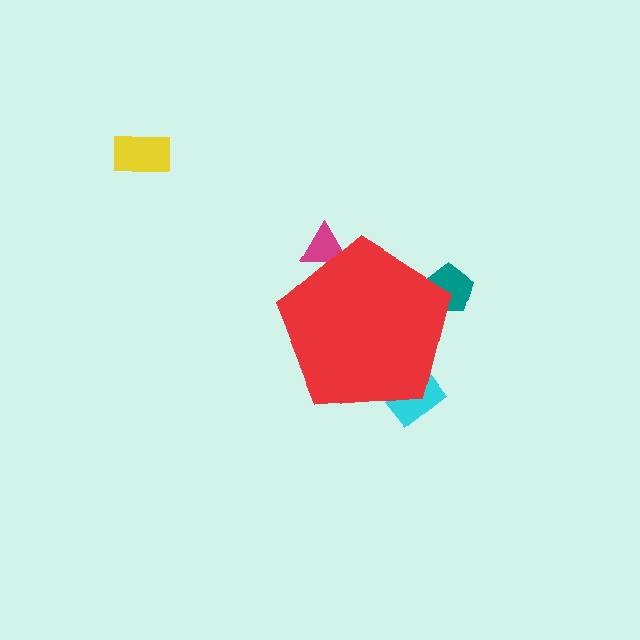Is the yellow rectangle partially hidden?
No, the yellow rectangle is fully visible.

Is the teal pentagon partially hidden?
Yes, the teal pentagon is partially hidden behind the red pentagon.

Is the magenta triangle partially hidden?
Yes, the magenta triangle is partially hidden behind the red pentagon.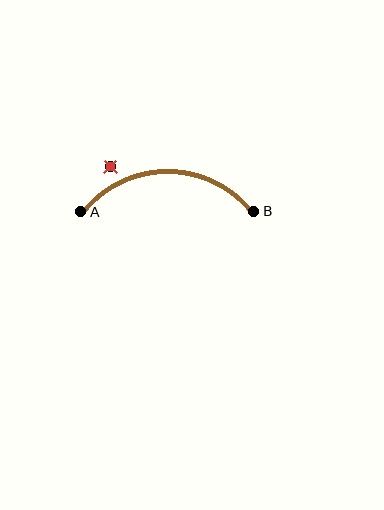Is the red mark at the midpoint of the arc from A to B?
No — the red mark does not lie on the arc at all. It sits slightly outside the curve.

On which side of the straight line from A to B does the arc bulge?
The arc bulges above the straight line connecting A and B.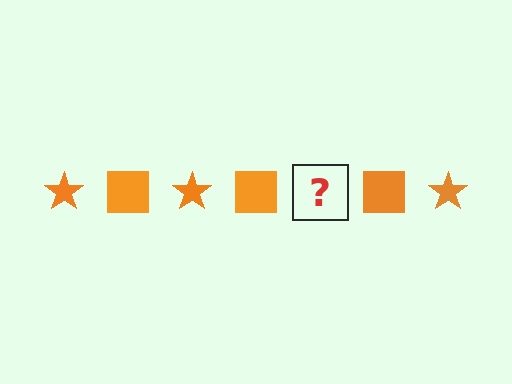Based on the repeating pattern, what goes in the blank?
The blank should be an orange star.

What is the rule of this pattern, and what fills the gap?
The rule is that the pattern cycles through star, square shapes in orange. The gap should be filled with an orange star.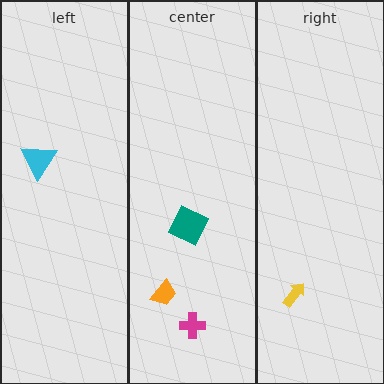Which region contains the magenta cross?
The center region.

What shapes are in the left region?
The cyan triangle.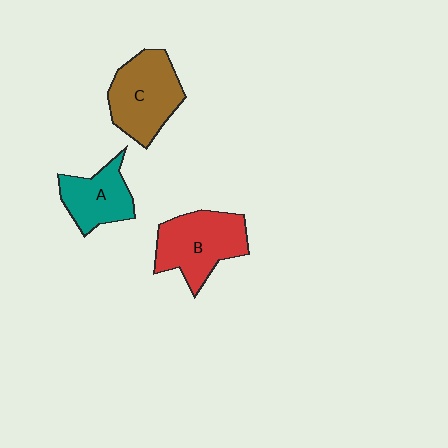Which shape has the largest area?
Shape B (red).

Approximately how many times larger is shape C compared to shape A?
Approximately 1.4 times.